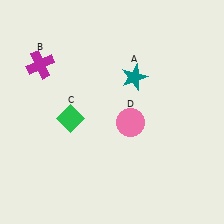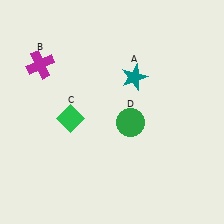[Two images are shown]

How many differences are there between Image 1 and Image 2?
There is 1 difference between the two images.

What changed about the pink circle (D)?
In Image 1, D is pink. In Image 2, it changed to green.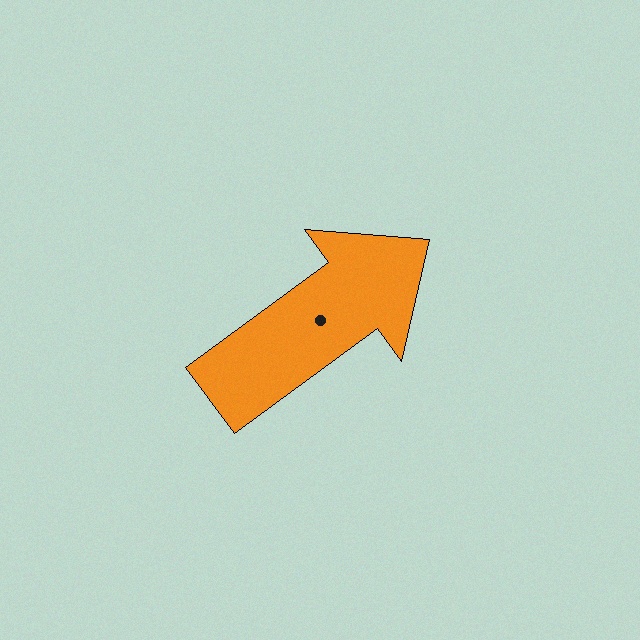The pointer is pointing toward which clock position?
Roughly 2 o'clock.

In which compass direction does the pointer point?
Northeast.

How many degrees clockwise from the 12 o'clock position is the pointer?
Approximately 54 degrees.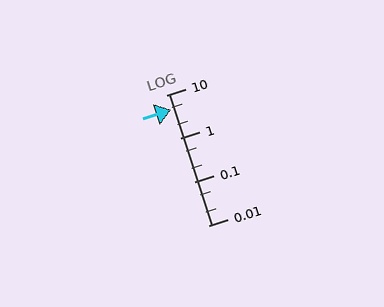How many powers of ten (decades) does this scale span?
The scale spans 3 decades, from 0.01 to 10.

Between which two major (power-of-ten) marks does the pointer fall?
The pointer is between 1 and 10.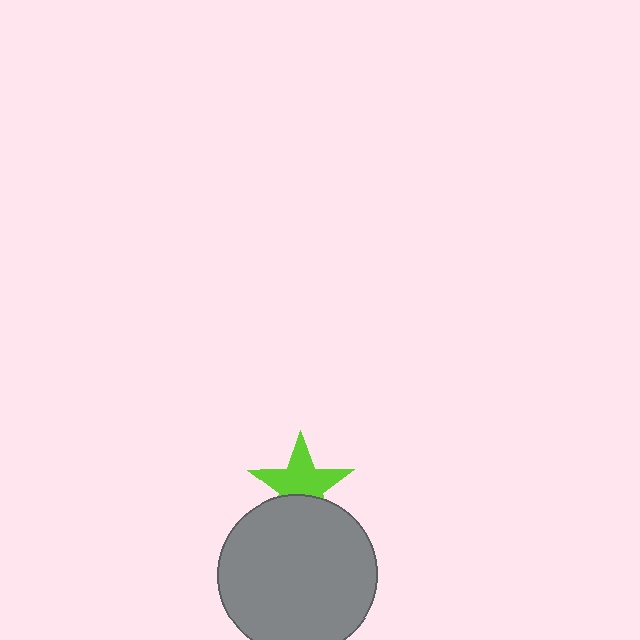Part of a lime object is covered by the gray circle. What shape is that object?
It is a star.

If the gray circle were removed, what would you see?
You would see the complete lime star.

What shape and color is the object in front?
The object in front is a gray circle.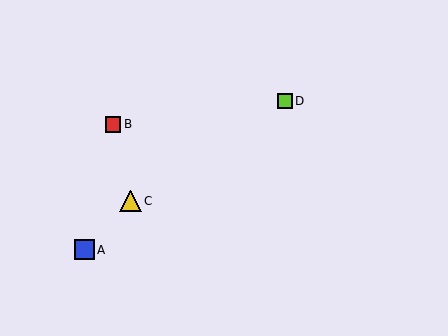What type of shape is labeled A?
Shape A is a blue square.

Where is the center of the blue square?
The center of the blue square is at (84, 250).